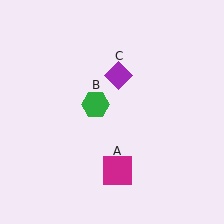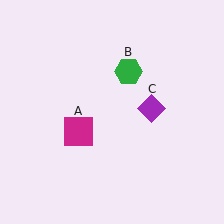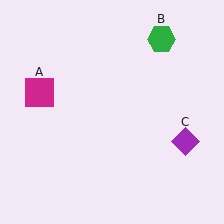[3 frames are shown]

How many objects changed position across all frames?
3 objects changed position: magenta square (object A), green hexagon (object B), purple diamond (object C).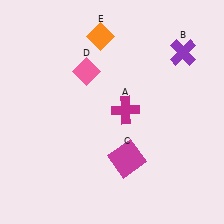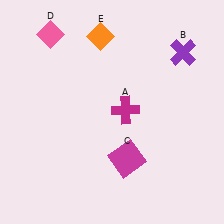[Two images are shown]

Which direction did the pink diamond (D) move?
The pink diamond (D) moved up.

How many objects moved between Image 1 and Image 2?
1 object moved between the two images.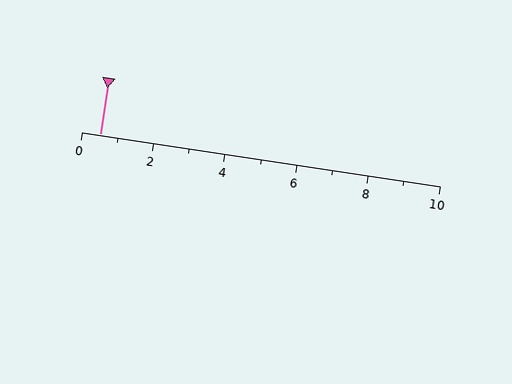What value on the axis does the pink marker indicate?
The marker indicates approximately 0.5.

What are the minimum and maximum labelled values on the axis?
The axis runs from 0 to 10.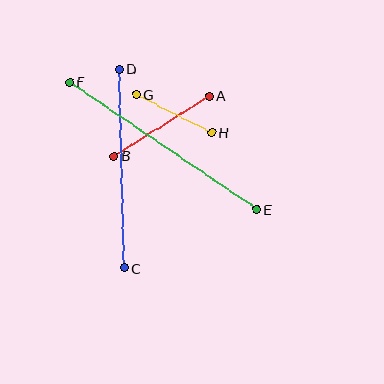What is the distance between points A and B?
The distance is approximately 113 pixels.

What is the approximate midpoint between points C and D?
The midpoint is at approximately (122, 168) pixels.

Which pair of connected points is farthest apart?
Points E and F are farthest apart.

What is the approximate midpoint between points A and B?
The midpoint is at approximately (162, 126) pixels.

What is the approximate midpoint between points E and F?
The midpoint is at approximately (163, 146) pixels.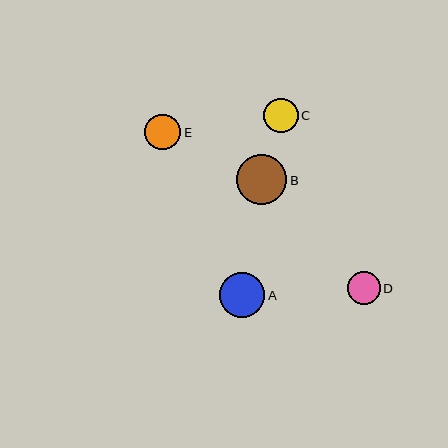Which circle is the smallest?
Circle D is the smallest with a size of approximately 33 pixels.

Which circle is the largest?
Circle B is the largest with a size of approximately 51 pixels.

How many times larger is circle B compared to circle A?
Circle B is approximately 1.1 times the size of circle A.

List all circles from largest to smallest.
From largest to smallest: B, A, E, C, D.